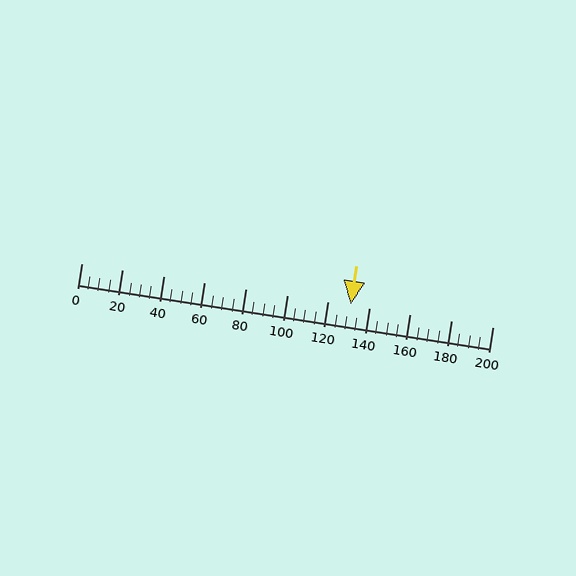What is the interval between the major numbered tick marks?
The major tick marks are spaced 20 units apart.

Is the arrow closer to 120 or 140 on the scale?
The arrow is closer to 140.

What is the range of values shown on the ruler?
The ruler shows values from 0 to 200.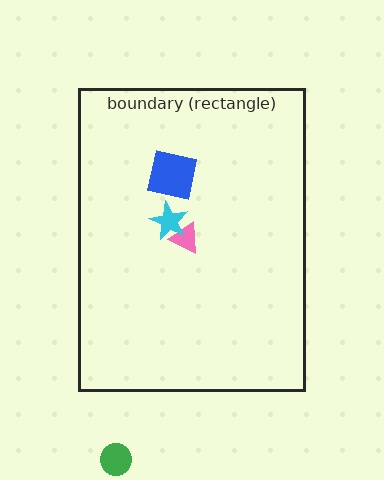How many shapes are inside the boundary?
3 inside, 1 outside.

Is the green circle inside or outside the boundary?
Outside.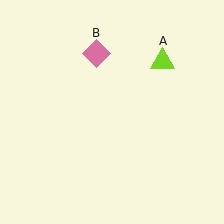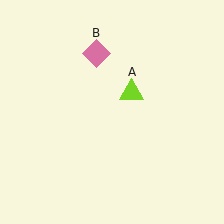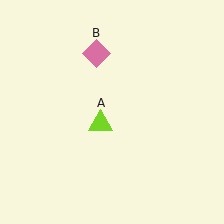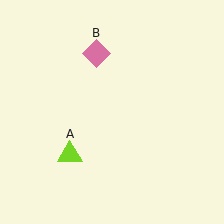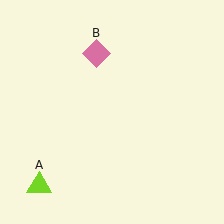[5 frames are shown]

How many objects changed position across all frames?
1 object changed position: lime triangle (object A).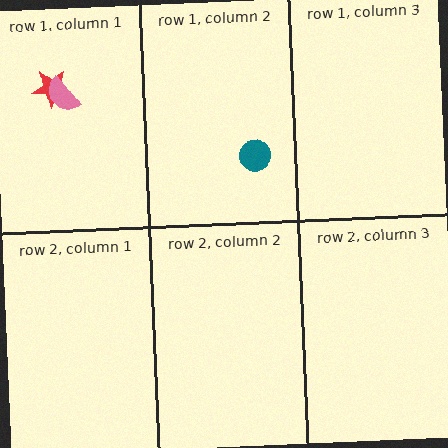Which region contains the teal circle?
The row 1, column 2 region.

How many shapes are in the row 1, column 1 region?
2.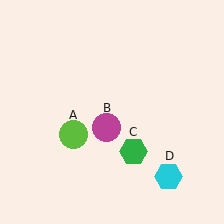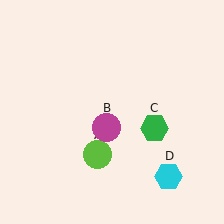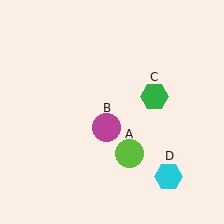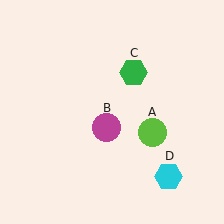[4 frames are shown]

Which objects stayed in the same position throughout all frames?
Magenta circle (object B) and cyan hexagon (object D) remained stationary.